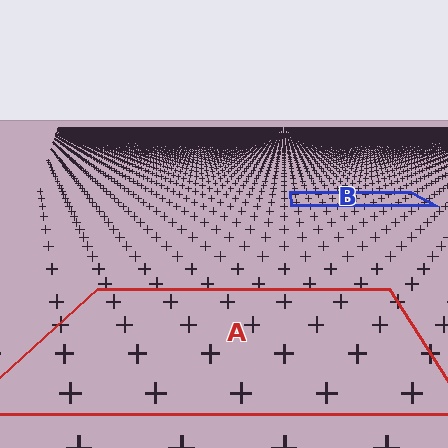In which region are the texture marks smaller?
The texture marks are smaller in region B, because it is farther away.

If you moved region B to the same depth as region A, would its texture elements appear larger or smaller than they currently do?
They would appear larger. At a closer depth, the same texture elements are projected at a bigger on-screen size.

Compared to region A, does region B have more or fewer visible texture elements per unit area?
Region B has more texture elements per unit area — they are packed more densely because it is farther away.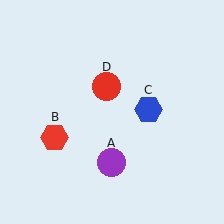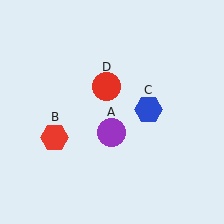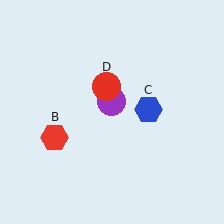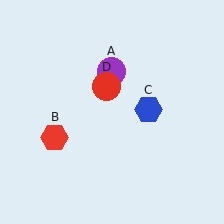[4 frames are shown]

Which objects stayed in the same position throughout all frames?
Red hexagon (object B) and blue hexagon (object C) and red circle (object D) remained stationary.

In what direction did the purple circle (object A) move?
The purple circle (object A) moved up.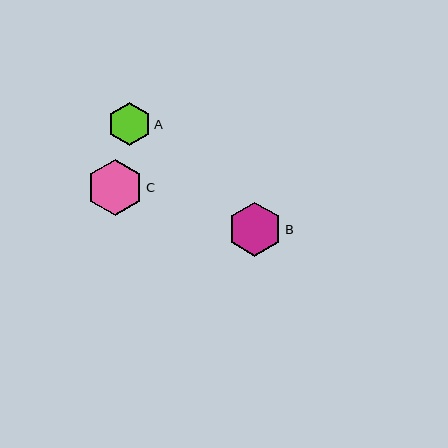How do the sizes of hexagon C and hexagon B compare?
Hexagon C and hexagon B are approximately the same size.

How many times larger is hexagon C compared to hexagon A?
Hexagon C is approximately 1.3 times the size of hexagon A.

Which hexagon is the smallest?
Hexagon A is the smallest with a size of approximately 43 pixels.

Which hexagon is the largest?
Hexagon C is the largest with a size of approximately 56 pixels.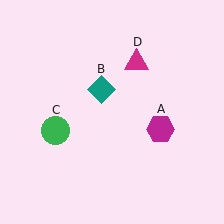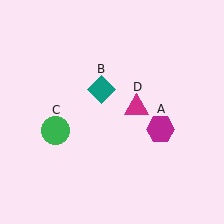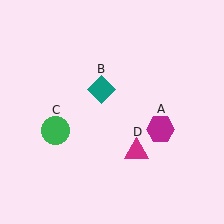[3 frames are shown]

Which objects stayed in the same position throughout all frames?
Magenta hexagon (object A) and teal diamond (object B) and green circle (object C) remained stationary.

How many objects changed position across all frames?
1 object changed position: magenta triangle (object D).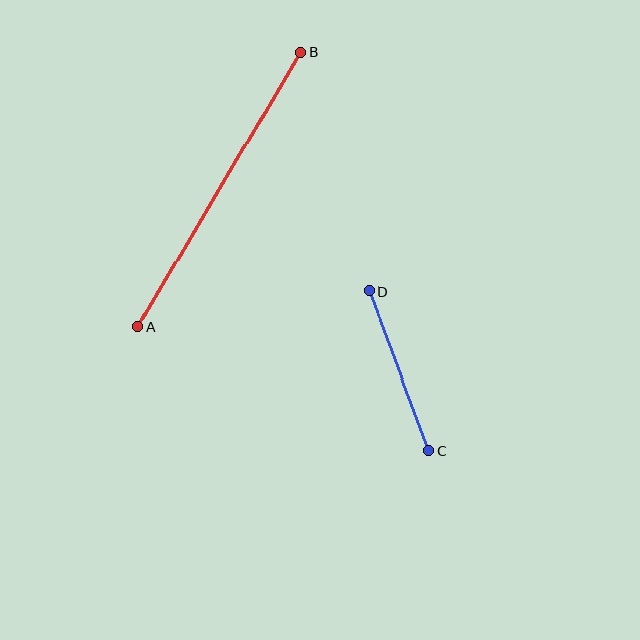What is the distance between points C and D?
The distance is approximately 170 pixels.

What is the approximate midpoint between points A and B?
The midpoint is at approximately (219, 189) pixels.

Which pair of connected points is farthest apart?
Points A and B are farthest apart.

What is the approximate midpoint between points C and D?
The midpoint is at approximately (399, 371) pixels.